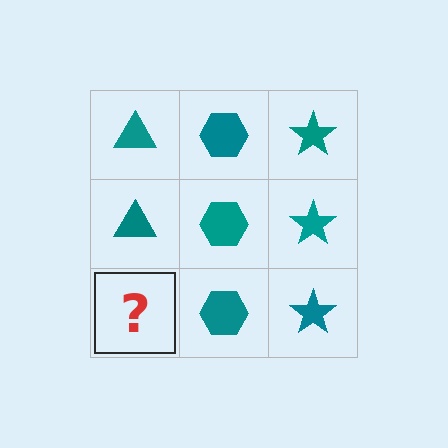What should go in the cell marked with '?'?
The missing cell should contain a teal triangle.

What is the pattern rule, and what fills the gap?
The rule is that each column has a consistent shape. The gap should be filled with a teal triangle.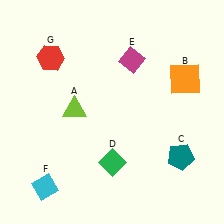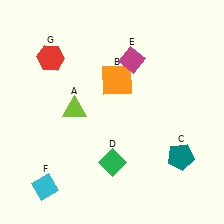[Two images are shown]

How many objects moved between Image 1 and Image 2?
1 object moved between the two images.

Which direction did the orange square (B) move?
The orange square (B) moved left.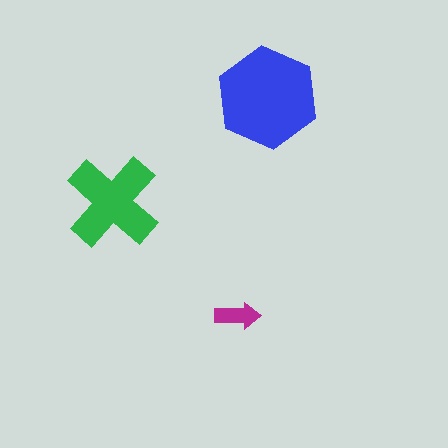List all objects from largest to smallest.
The blue hexagon, the green cross, the magenta arrow.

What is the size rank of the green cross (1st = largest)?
2nd.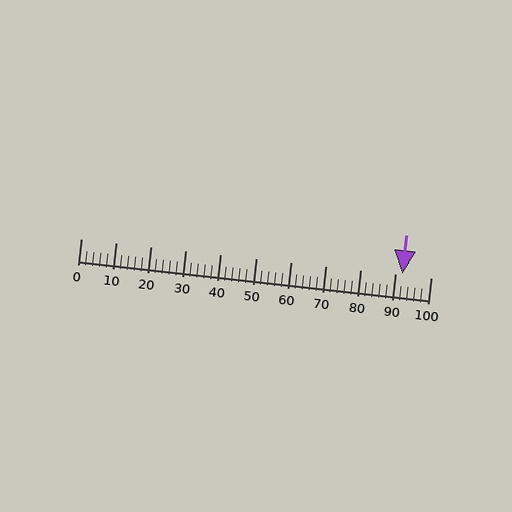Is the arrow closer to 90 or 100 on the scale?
The arrow is closer to 90.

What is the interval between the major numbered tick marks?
The major tick marks are spaced 10 units apart.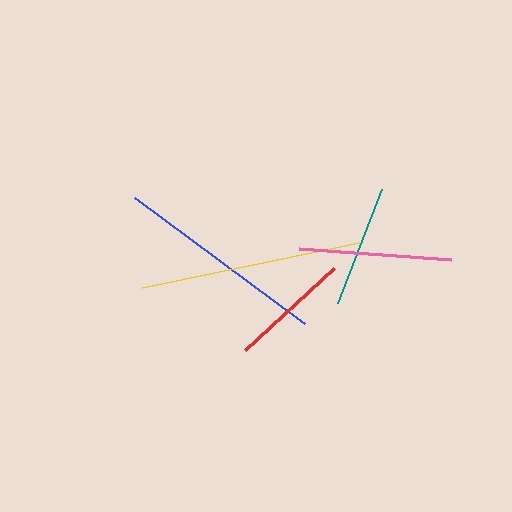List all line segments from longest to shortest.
From longest to shortest: yellow, blue, pink, teal, red.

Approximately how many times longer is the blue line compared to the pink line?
The blue line is approximately 1.4 times the length of the pink line.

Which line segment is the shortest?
The red line is the shortest at approximately 121 pixels.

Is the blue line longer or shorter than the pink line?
The blue line is longer than the pink line.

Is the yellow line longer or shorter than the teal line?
The yellow line is longer than the teal line.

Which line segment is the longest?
The yellow line is the longest at approximately 221 pixels.